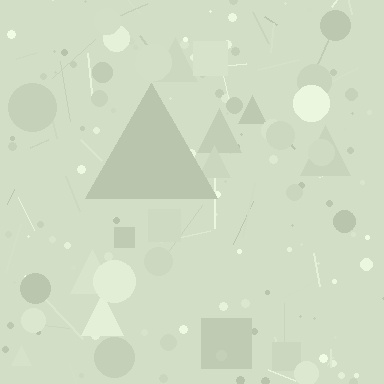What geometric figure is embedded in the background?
A triangle is embedded in the background.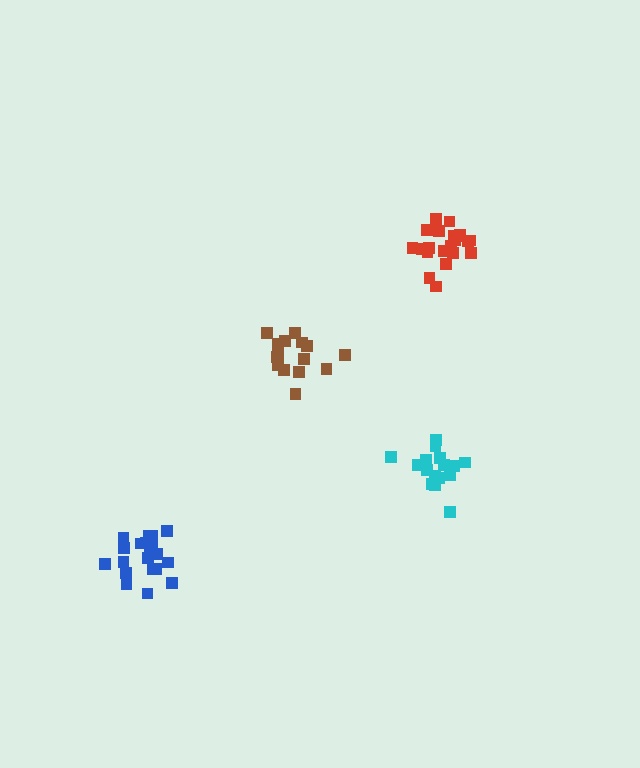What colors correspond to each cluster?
The clusters are colored: blue, brown, cyan, red.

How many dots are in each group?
Group 1: 20 dots, Group 2: 15 dots, Group 3: 16 dots, Group 4: 21 dots (72 total).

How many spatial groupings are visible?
There are 4 spatial groupings.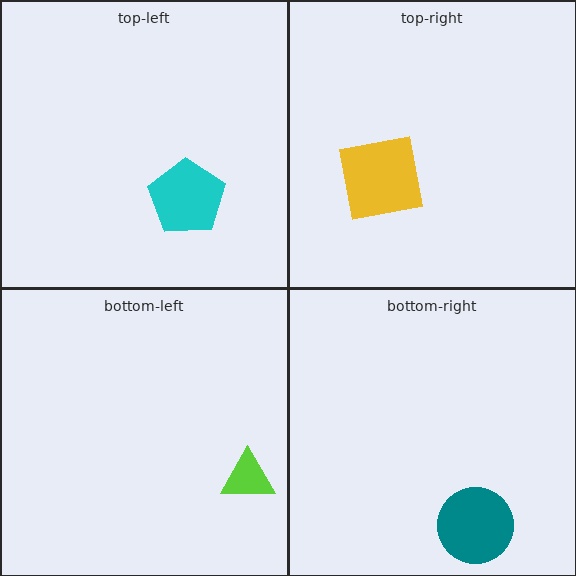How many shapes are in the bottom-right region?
1.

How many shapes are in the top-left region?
1.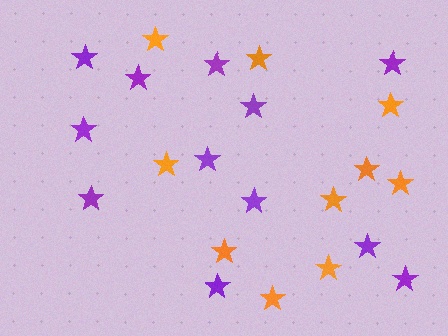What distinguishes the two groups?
There are 2 groups: one group of orange stars (10) and one group of purple stars (12).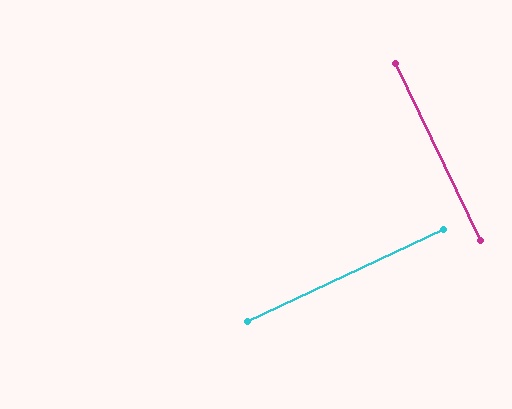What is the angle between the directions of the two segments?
Approximately 90 degrees.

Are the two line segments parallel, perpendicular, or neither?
Perpendicular — they meet at approximately 90°.